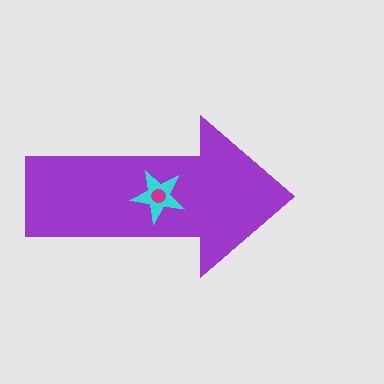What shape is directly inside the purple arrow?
The cyan star.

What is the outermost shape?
The purple arrow.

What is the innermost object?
The magenta circle.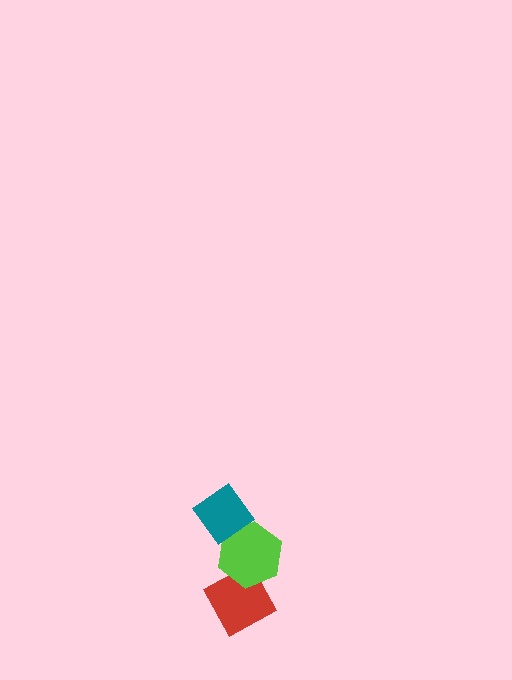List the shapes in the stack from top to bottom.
From top to bottom: the teal diamond, the lime hexagon, the red diamond.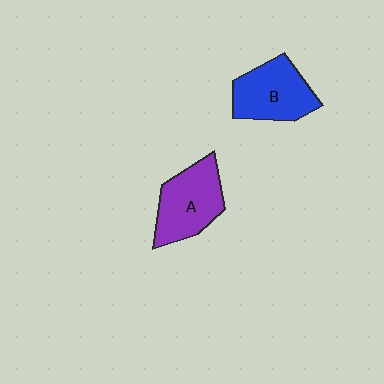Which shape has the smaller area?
Shape B (blue).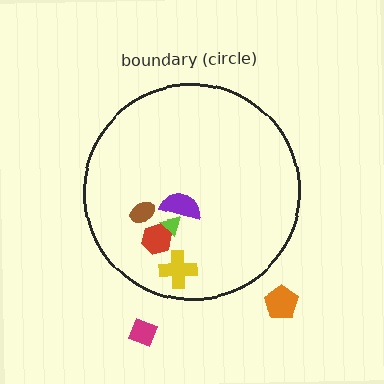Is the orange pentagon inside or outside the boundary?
Outside.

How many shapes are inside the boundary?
5 inside, 2 outside.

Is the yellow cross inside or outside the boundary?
Inside.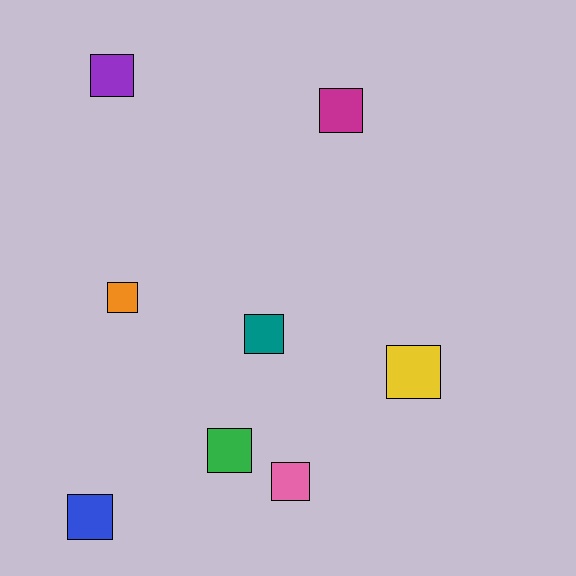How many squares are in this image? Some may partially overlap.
There are 8 squares.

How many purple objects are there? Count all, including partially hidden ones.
There is 1 purple object.